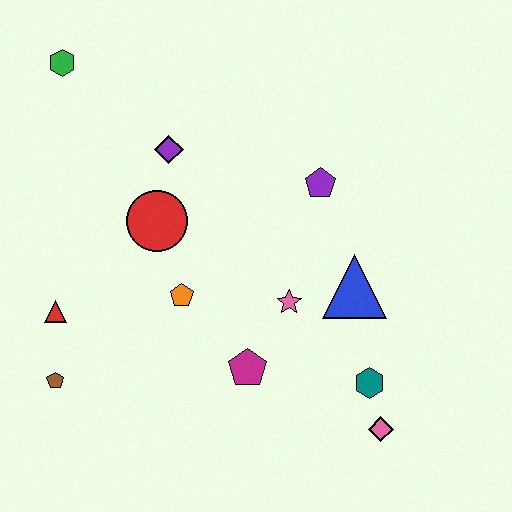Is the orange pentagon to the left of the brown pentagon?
No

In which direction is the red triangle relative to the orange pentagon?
The red triangle is to the left of the orange pentagon.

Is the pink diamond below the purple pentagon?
Yes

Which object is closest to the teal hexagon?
The pink diamond is closest to the teal hexagon.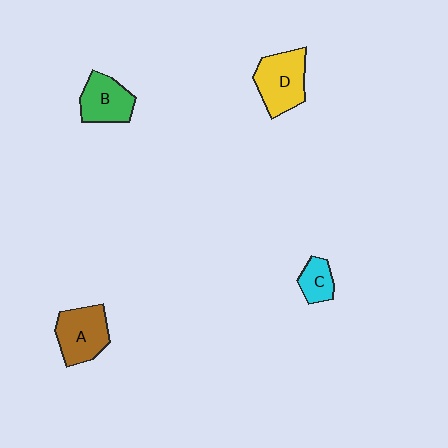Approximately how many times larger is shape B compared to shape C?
Approximately 1.7 times.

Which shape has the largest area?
Shape D (yellow).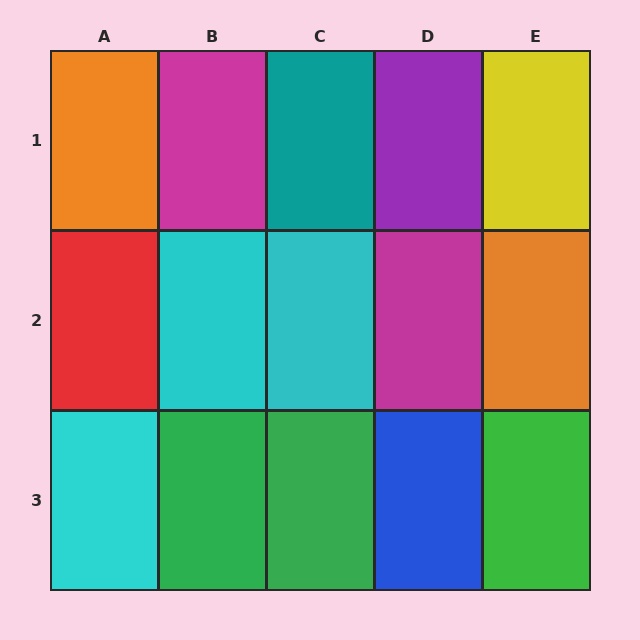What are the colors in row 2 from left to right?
Red, cyan, cyan, magenta, orange.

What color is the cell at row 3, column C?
Green.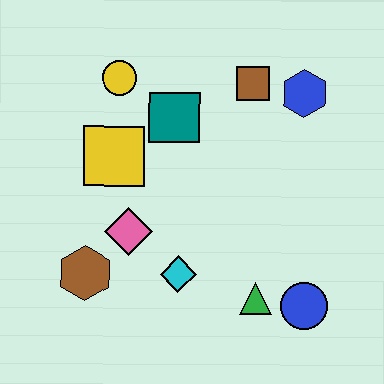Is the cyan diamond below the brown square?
Yes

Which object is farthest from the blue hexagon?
The brown hexagon is farthest from the blue hexagon.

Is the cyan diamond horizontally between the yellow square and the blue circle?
Yes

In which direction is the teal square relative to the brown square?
The teal square is to the left of the brown square.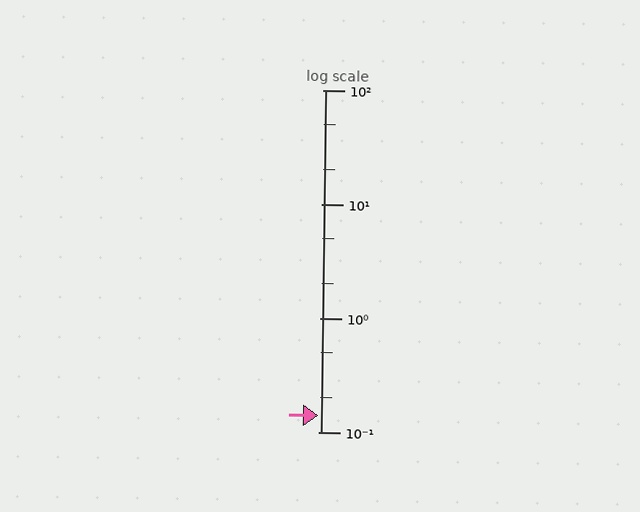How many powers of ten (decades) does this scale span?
The scale spans 3 decades, from 0.1 to 100.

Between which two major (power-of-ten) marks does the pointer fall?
The pointer is between 0.1 and 1.